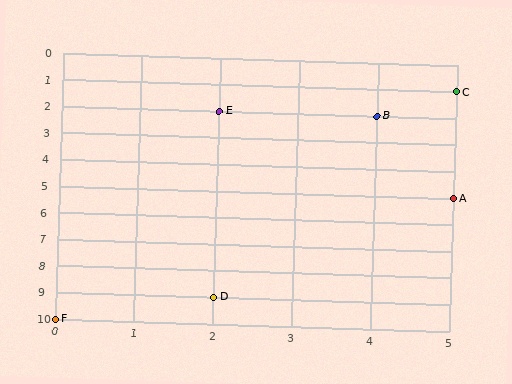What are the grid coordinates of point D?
Point D is at grid coordinates (2, 9).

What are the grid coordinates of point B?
Point B is at grid coordinates (4, 2).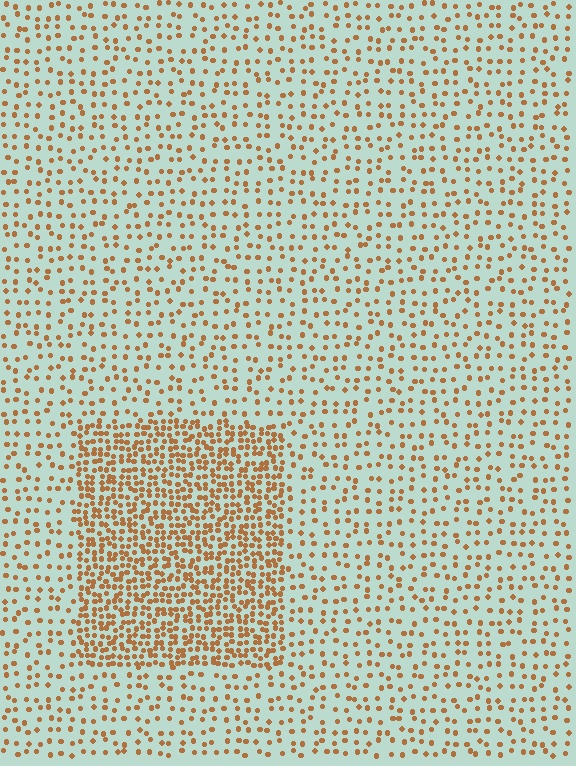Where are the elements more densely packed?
The elements are more densely packed inside the rectangle boundary.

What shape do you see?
I see a rectangle.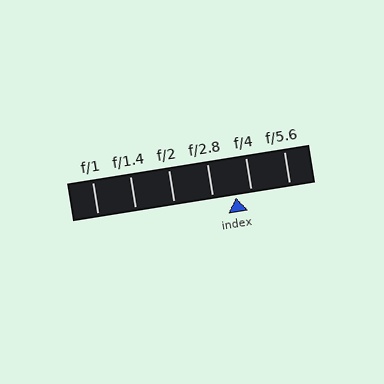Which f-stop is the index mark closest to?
The index mark is closest to f/4.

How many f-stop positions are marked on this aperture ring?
There are 6 f-stop positions marked.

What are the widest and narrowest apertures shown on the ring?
The widest aperture shown is f/1 and the narrowest is f/5.6.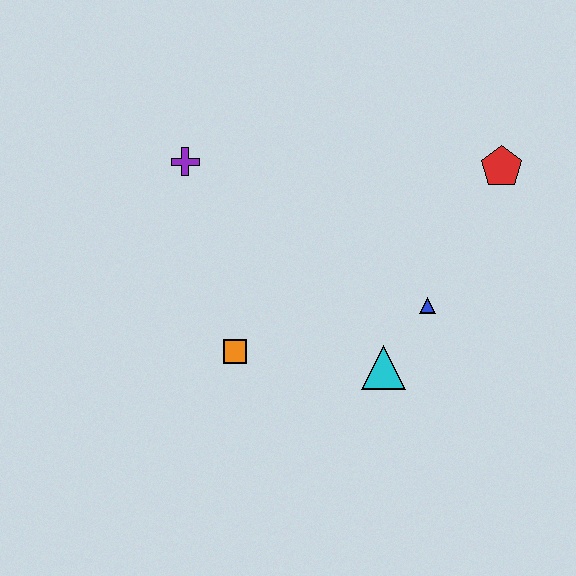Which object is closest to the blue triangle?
The cyan triangle is closest to the blue triangle.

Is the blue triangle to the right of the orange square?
Yes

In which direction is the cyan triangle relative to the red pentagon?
The cyan triangle is below the red pentagon.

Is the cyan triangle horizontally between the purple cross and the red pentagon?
Yes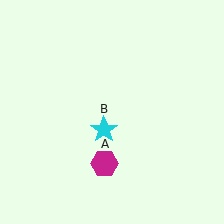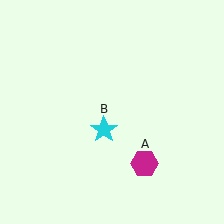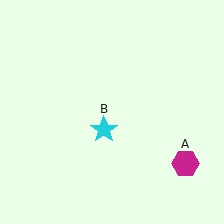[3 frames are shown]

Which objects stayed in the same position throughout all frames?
Cyan star (object B) remained stationary.